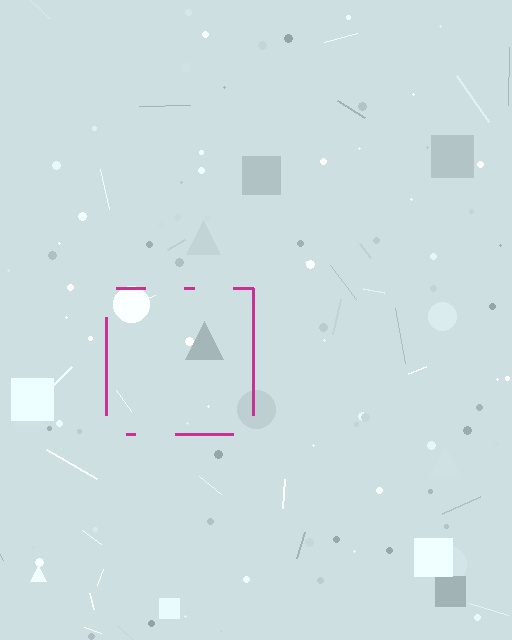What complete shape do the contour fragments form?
The contour fragments form a square.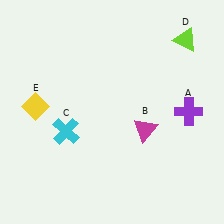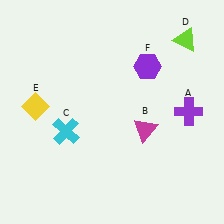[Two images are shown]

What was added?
A purple hexagon (F) was added in Image 2.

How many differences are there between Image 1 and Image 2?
There is 1 difference between the two images.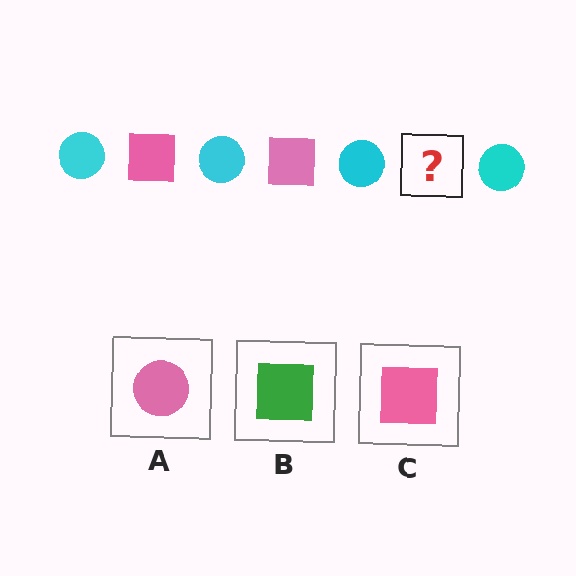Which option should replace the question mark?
Option C.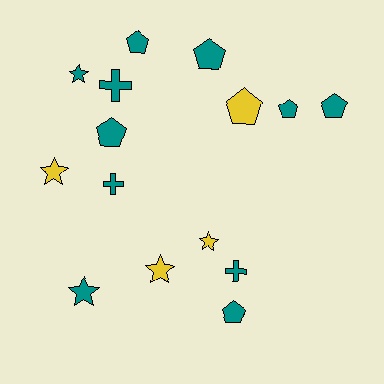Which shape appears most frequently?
Pentagon, with 7 objects.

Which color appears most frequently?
Teal, with 11 objects.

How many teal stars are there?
There are 2 teal stars.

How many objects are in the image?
There are 15 objects.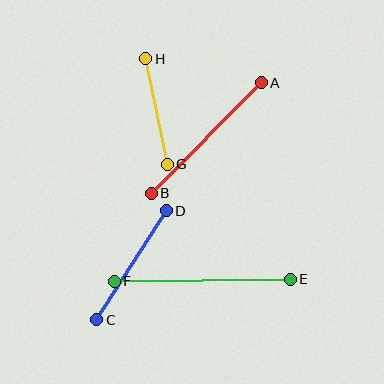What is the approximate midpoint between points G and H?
The midpoint is at approximately (156, 111) pixels.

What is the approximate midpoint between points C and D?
The midpoint is at approximately (132, 265) pixels.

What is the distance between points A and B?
The distance is approximately 156 pixels.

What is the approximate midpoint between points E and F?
The midpoint is at approximately (202, 280) pixels.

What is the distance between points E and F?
The distance is approximately 176 pixels.